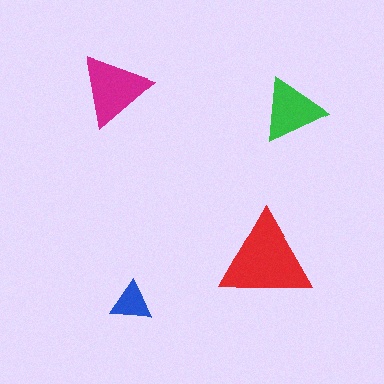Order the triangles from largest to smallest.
the red one, the magenta one, the green one, the blue one.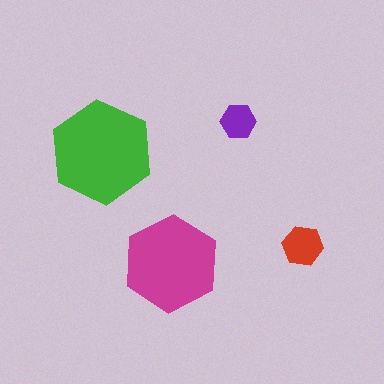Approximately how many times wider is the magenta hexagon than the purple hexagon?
About 2.5 times wider.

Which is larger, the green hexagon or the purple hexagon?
The green one.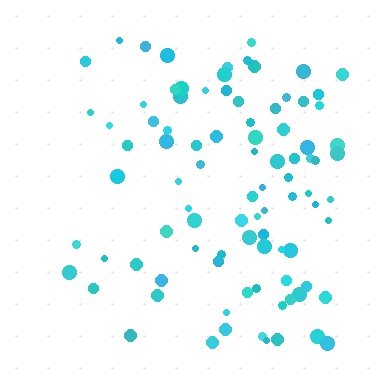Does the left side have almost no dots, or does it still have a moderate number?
Still a moderate number, just noticeably fewer than the right.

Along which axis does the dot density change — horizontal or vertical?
Horizontal.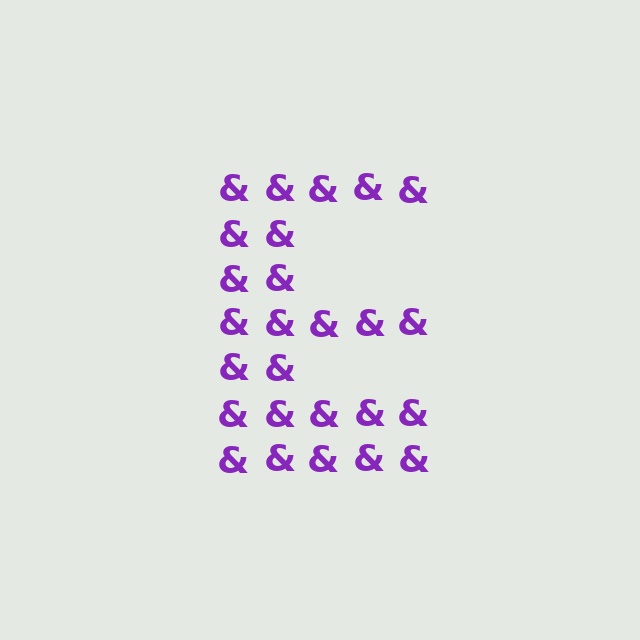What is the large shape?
The large shape is the letter E.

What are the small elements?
The small elements are ampersands.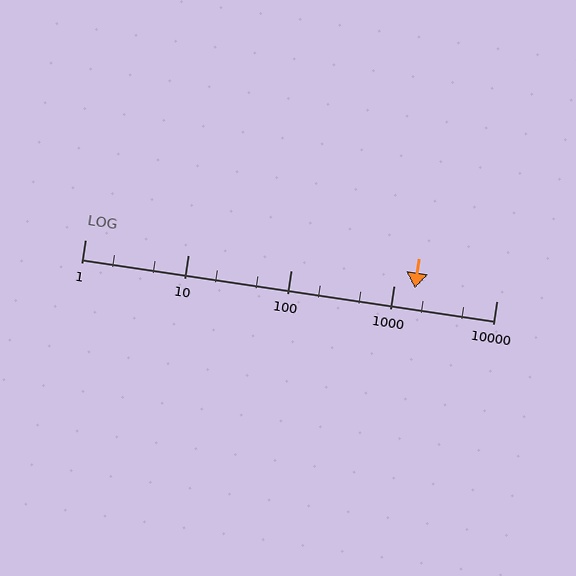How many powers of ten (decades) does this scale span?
The scale spans 4 decades, from 1 to 10000.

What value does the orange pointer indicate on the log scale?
The pointer indicates approximately 1600.